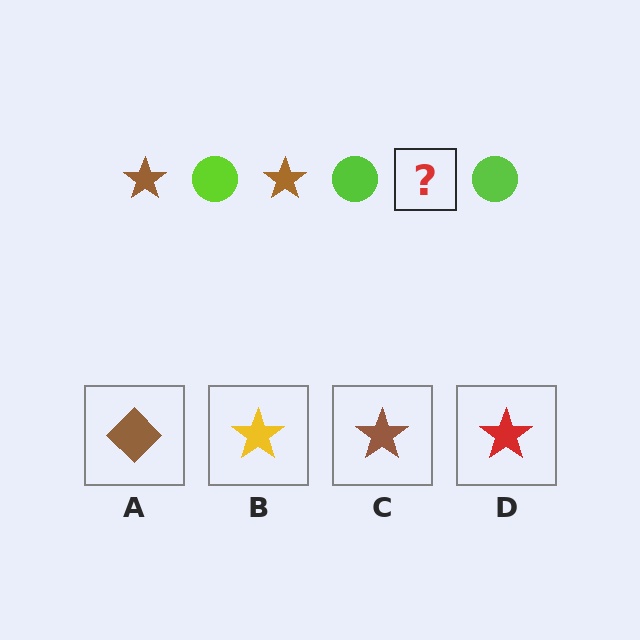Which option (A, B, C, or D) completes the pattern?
C.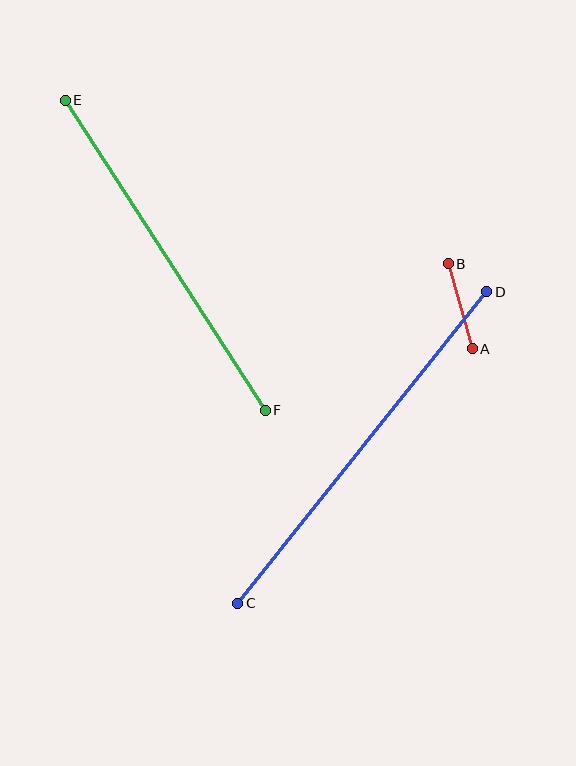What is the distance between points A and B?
The distance is approximately 88 pixels.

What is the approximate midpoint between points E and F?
The midpoint is at approximately (165, 255) pixels.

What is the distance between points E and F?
The distance is approximately 369 pixels.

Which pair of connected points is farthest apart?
Points C and D are farthest apart.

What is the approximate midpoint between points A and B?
The midpoint is at approximately (460, 306) pixels.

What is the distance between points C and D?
The distance is approximately 399 pixels.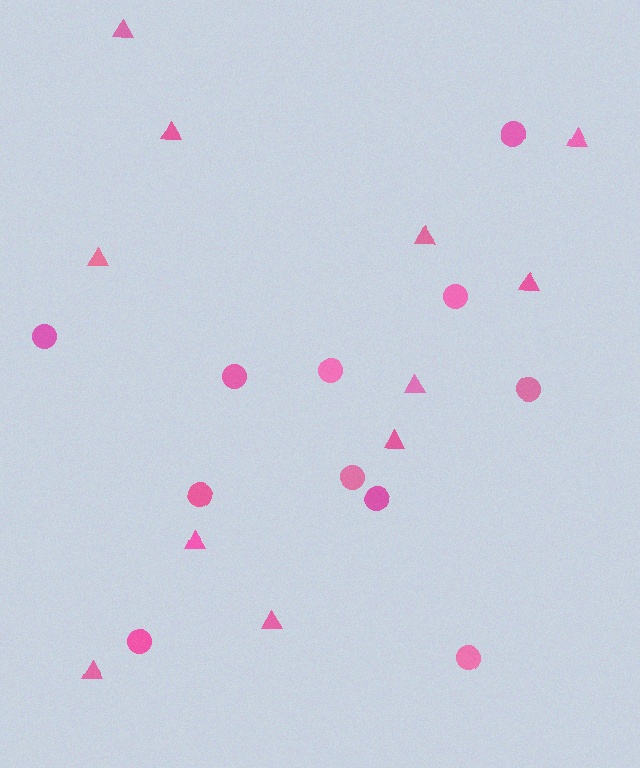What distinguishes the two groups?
There are 2 groups: one group of circles (11) and one group of triangles (11).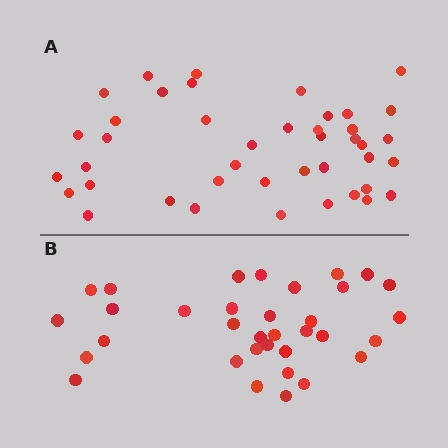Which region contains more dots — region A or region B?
Region A (the top region) has more dots.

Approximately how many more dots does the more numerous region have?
Region A has roughly 8 or so more dots than region B.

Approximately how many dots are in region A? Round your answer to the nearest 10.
About 40 dots. (The exact count is 42, which rounds to 40.)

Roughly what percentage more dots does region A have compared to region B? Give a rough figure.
About 25% more.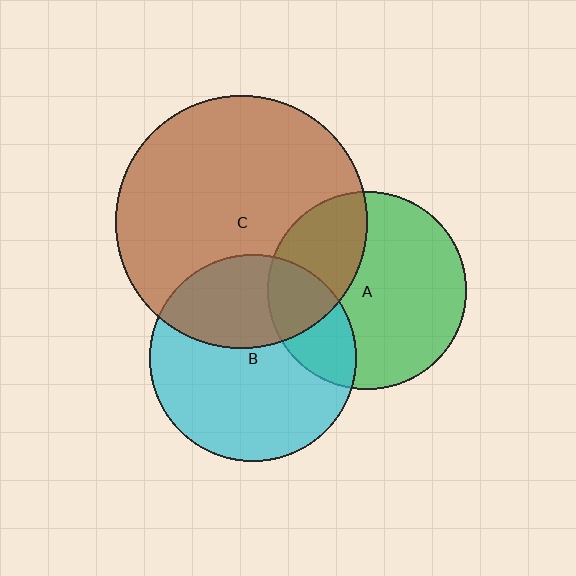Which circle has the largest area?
Circle C (brown).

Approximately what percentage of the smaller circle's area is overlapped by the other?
Approximately 30%.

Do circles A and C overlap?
Yes.